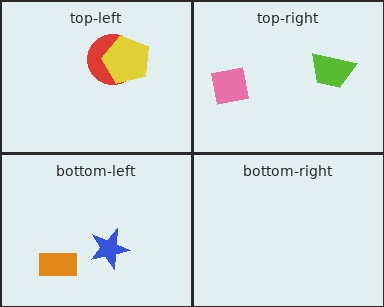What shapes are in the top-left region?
The red circle, the yellow pentagon.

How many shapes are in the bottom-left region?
2.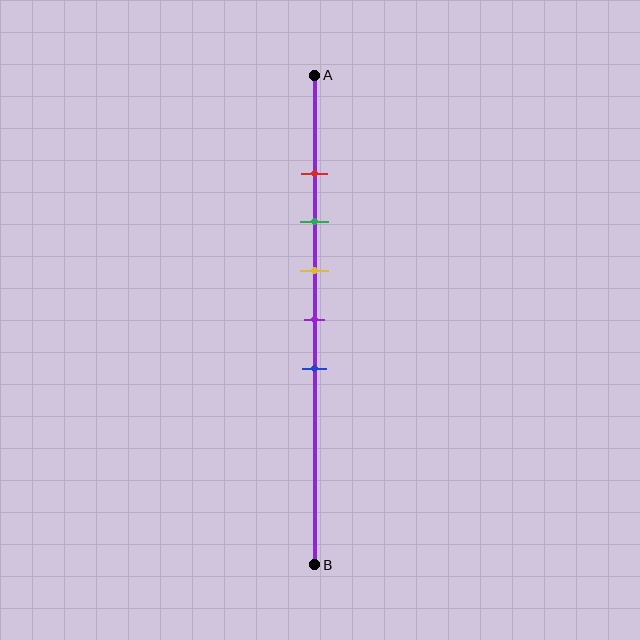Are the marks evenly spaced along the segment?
Yes, the marks are approximately evenly spaced.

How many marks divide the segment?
There are 5 marks dividing the segment.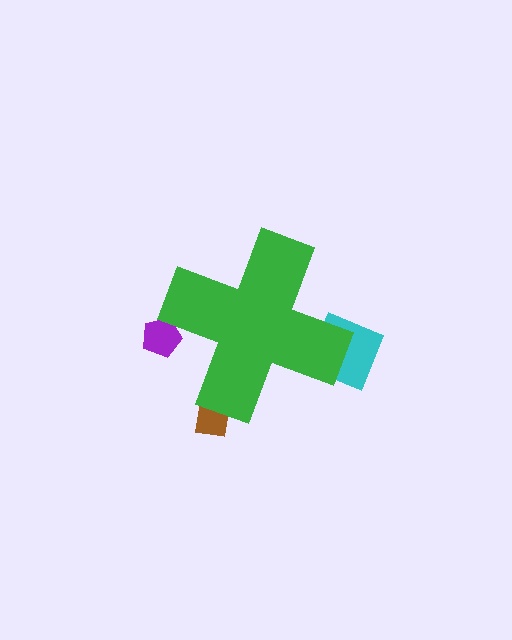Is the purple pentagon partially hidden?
Yes, the purple pentagon is partially hidden behind the green cross.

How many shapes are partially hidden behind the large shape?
3 shapes are partially hidden.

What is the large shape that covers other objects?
A green cross.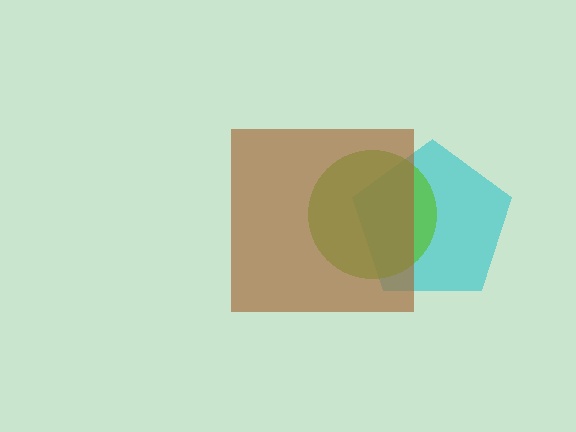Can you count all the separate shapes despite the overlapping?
Yes, there are 3 separate shapes.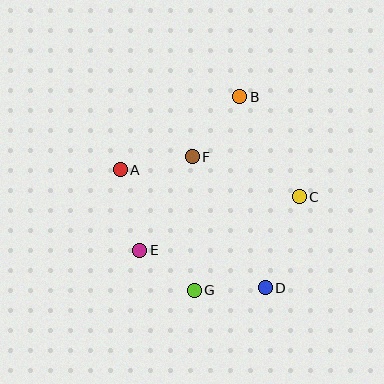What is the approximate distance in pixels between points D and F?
The distance between D and F is approximately 150 pixels.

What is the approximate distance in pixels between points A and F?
The distance between A and F is approximately 73 pixels.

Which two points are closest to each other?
Points E and G are closest to each other.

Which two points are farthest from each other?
Points B and G are farthest from each other.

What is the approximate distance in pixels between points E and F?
The distance between E and F is approximately 107 pixels.